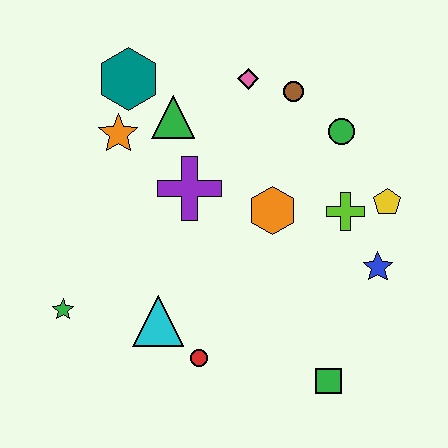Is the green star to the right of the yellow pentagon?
No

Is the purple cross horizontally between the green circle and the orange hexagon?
No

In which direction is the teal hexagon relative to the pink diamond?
The teal hexagon is to the left of the pink diamond.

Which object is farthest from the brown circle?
The green star is farthest from the brown circle.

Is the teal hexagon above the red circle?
Yes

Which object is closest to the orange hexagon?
The lime cross is closest to the orange hexagon.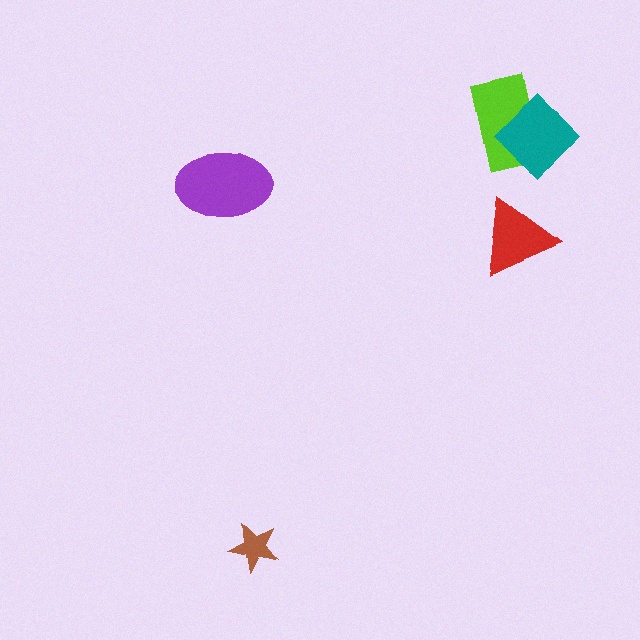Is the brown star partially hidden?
No, no other shape covers it.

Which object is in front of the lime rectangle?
The teal diamond is in front of the lime rectangle.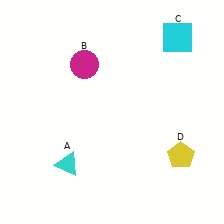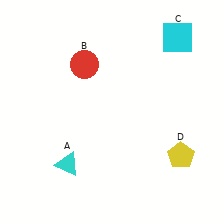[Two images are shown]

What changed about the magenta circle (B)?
In Image 1, B is magenta. In Image 2, it changed to red.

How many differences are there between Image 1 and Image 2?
There is 1 difference between the two images.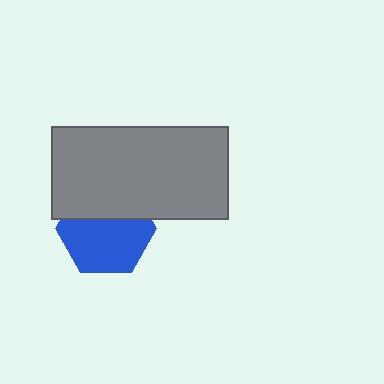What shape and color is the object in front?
The object in front is a gray rectangle.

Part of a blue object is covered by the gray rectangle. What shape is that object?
It is a hexagon.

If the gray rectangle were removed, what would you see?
You would see the complete blue hexagon.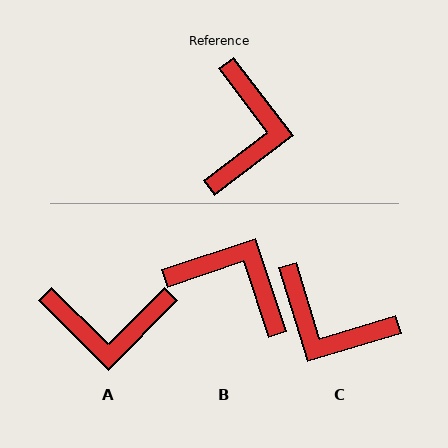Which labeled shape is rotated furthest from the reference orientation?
C, about 111 degrees away.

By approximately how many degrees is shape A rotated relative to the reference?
Approximately 82 degrees clockwise.